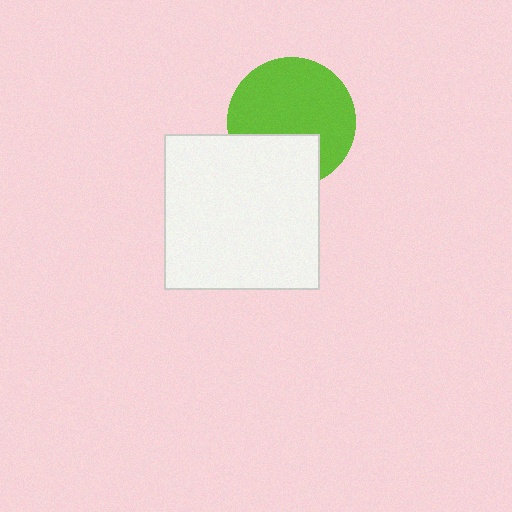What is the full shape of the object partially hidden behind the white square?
The partially hidden object is a lime circle.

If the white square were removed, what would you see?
You would see the complete lime circle.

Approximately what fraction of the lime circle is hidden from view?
Roughly 30% of the lime circle is hidden behind the white square.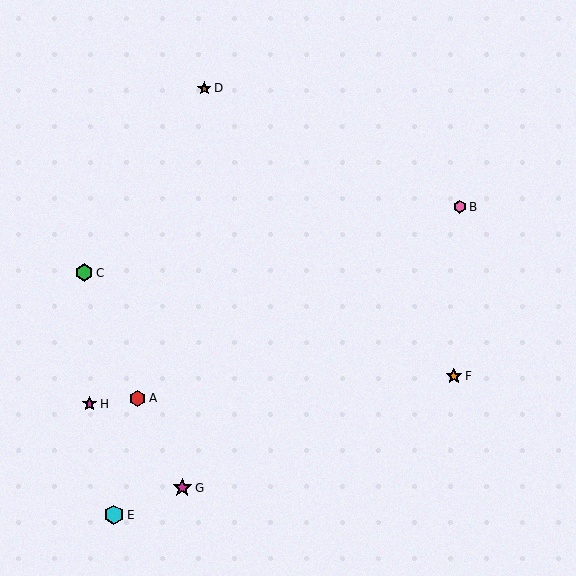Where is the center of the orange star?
The center of the orange star is at (454, 376).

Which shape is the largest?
The cyan hexagon (labeled E) is the largest.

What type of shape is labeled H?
Shape H is a magenta star.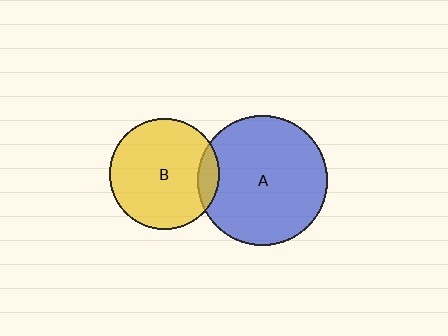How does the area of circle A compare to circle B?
Approximately 1.4 times.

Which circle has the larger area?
Circle A (blue).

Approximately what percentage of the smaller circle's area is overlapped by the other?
Approximately 10%.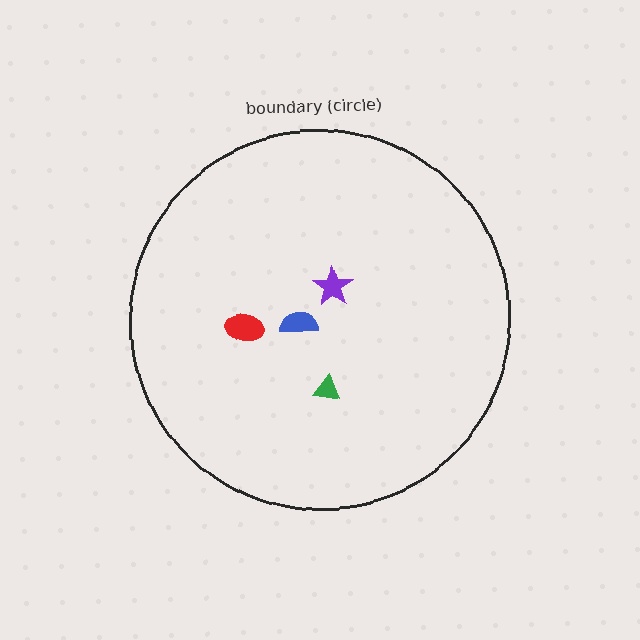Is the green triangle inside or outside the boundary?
Inside.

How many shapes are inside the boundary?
4 inside, 0 outside.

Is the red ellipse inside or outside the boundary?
Inside.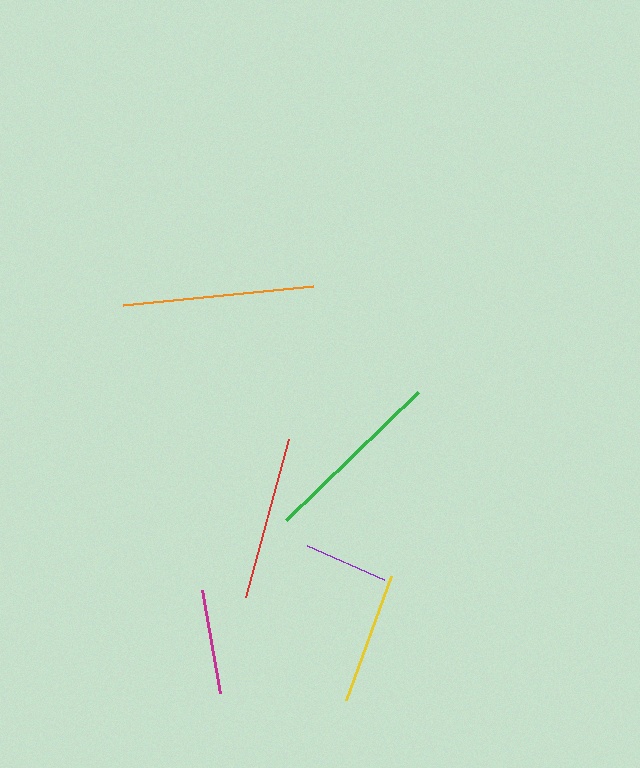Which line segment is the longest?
The orange line is the longest at approximately 191 pixels.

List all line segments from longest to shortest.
From longest to shortest: orange, green, red, yellow, magenta, purple.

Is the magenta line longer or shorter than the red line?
The red line is longer than the magenta line.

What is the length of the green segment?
The green segment is approximately 185 pixels long.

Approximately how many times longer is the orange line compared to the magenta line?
The orange line is approximately 1.8 times the length of the magenta line.